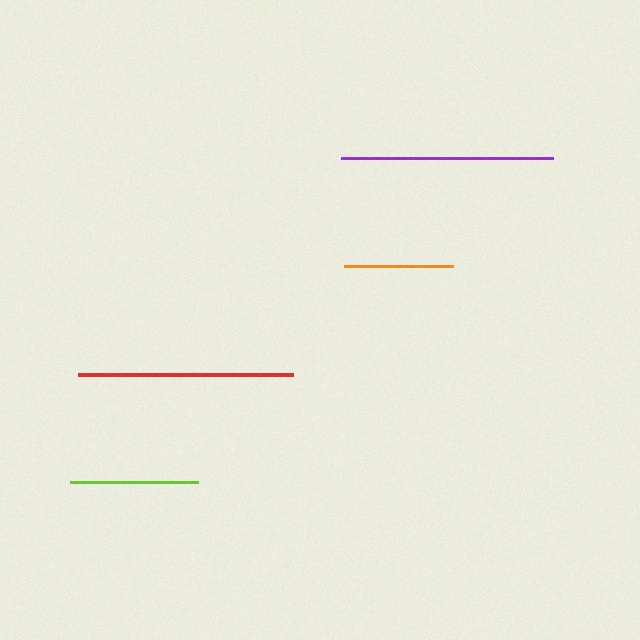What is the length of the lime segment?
The lime segment is approximately 128 pixels long.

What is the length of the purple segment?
The purple segment is approximately 212 pixels long.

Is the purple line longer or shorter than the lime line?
The purple line is longer than the lime line.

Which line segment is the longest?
The red line is the longest at approximately 215 pixels.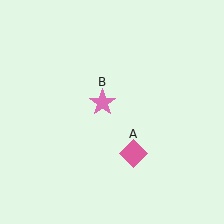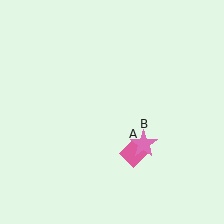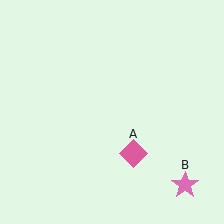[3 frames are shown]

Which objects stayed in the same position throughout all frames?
Pink diamond (object A) remained stationary.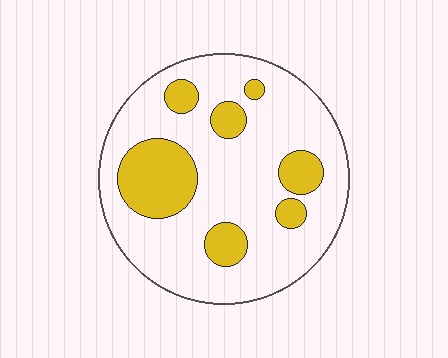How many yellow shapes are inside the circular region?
7.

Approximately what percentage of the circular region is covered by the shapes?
Approximately 25%.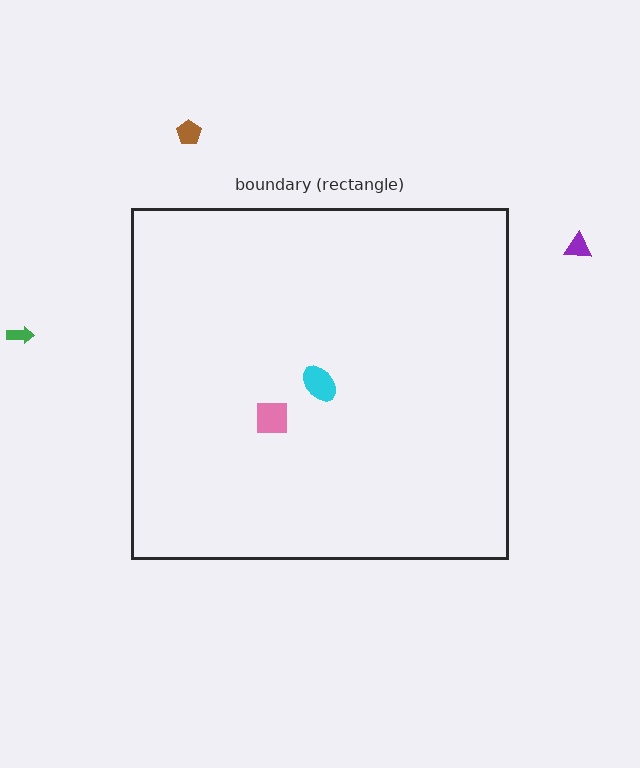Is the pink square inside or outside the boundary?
Inside.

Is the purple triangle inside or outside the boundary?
Outside.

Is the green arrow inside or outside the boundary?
Outside.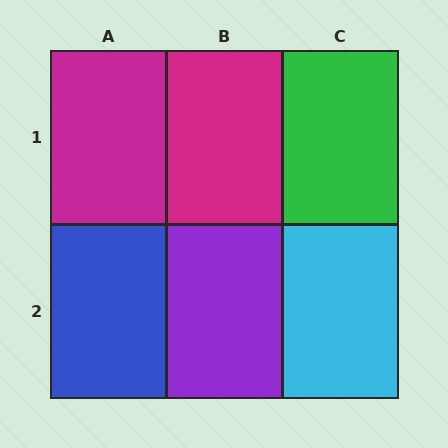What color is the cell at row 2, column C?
Cyan.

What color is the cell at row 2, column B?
Purple.